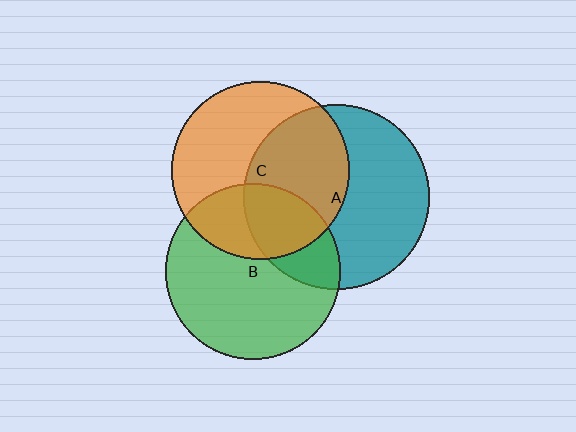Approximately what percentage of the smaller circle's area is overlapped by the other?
Approximately 30%.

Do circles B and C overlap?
Yes.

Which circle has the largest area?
Circle A (teal).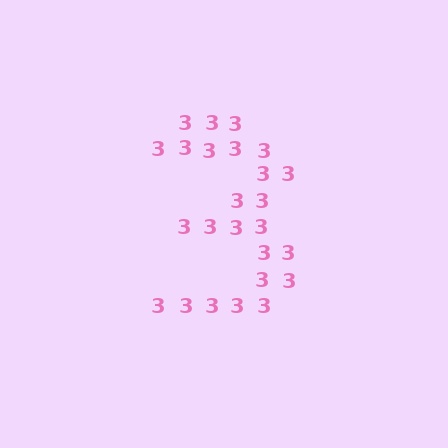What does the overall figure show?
The overall figure shows the digit 3.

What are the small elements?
The small elements are digit 3's.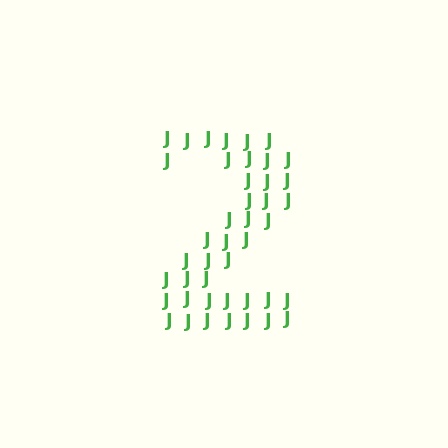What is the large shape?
The large shape is the digit 2.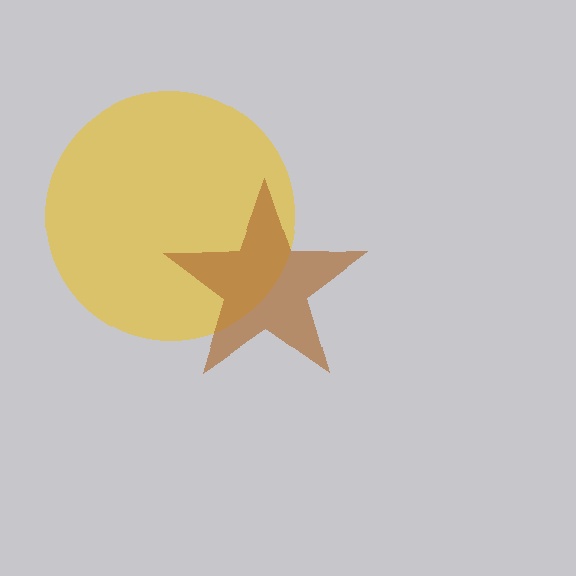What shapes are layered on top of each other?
The layered shapes are: a yellow circle, a brown star.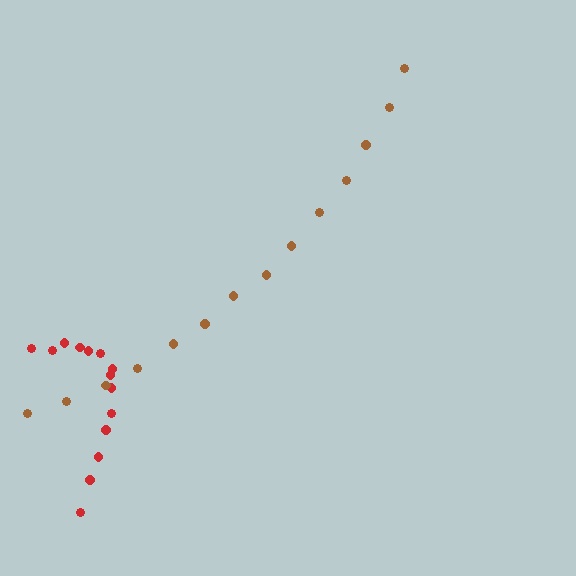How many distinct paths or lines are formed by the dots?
There are 2 distinct paths.